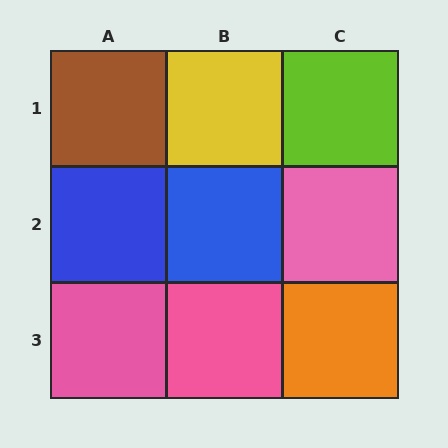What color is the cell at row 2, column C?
Pink.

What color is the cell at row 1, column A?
Brown.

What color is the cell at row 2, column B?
Blue.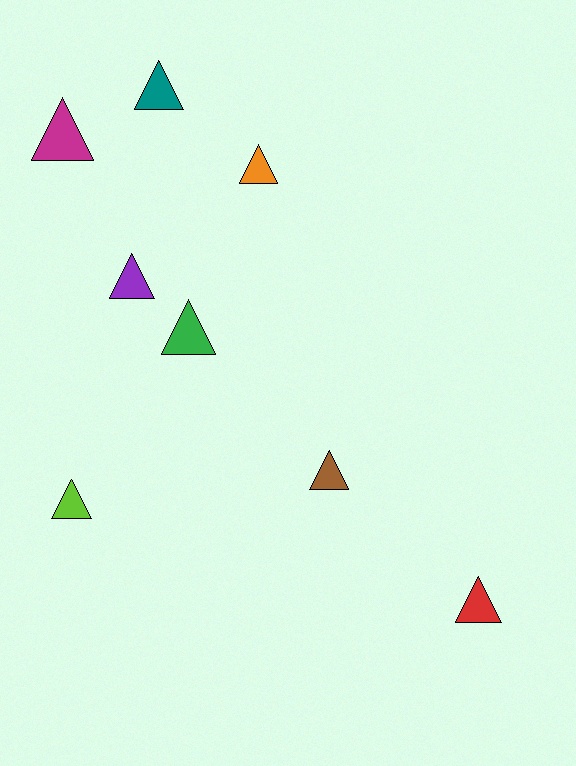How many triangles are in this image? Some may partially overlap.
There are 8 triangles.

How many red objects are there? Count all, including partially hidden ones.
There is 1 red object.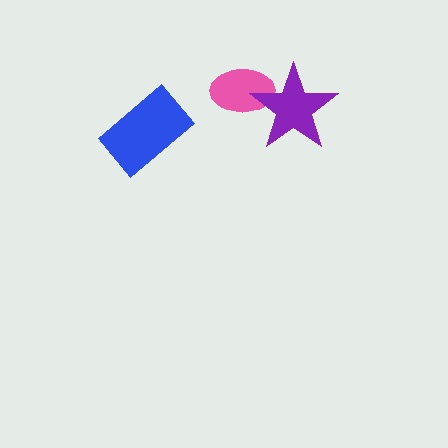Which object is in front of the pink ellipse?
The purple star is in front of the pink ellipse.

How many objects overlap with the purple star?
1 object overlaps with the purple star.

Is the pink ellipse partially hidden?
Yes, it is partially covered by another shape.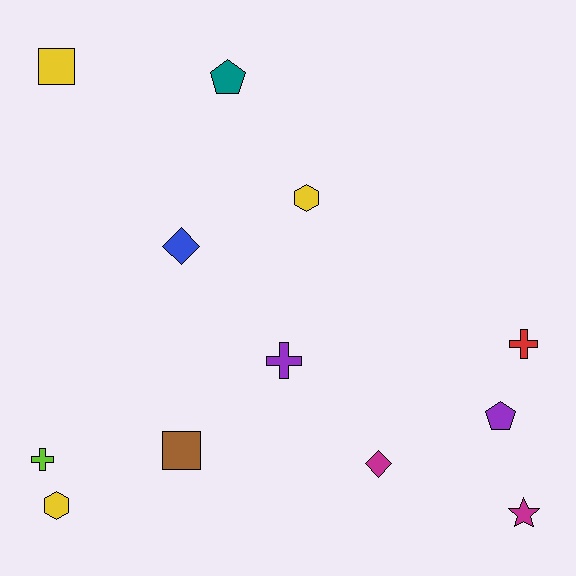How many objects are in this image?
There are 12 objects.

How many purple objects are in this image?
There are 2 purple objects.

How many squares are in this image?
There are 2 squares.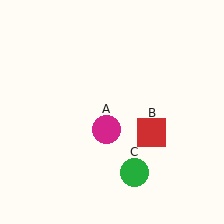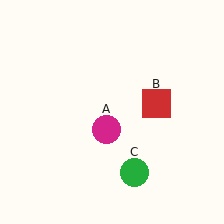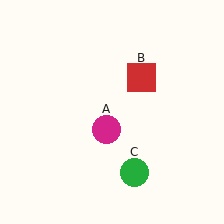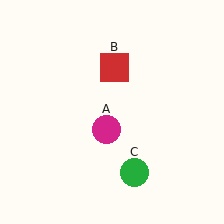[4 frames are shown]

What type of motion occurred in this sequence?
The red square (object B) rotated counterclockwise around the center of the scene.